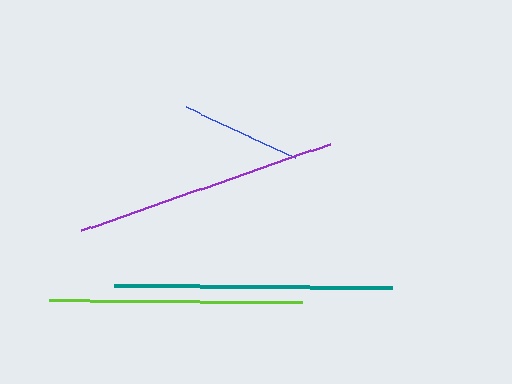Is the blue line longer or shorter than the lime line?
The lime line is longer than the blue line.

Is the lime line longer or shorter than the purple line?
The purple line is longer than the lime line.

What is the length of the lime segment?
The lime segment is approximately 254 pixels long.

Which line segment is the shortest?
The blue line is the shortest at approximately 121 pixels.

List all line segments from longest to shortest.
From longest to shortest: teal, purple, lime, blue.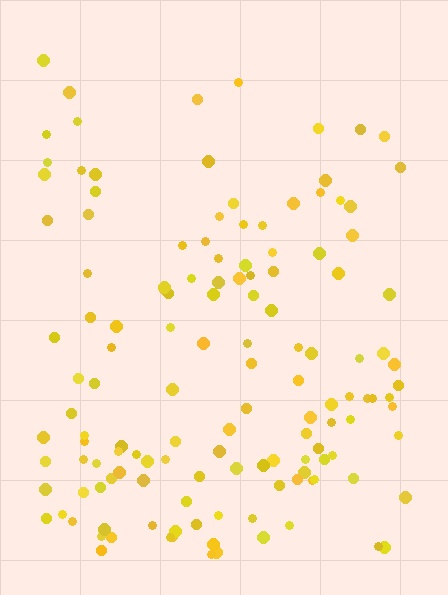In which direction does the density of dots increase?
From top to bottom, with the bottom side densest.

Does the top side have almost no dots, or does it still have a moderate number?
Still a moderate number, just noticeably fewer than the bottom.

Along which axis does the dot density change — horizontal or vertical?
Vertical.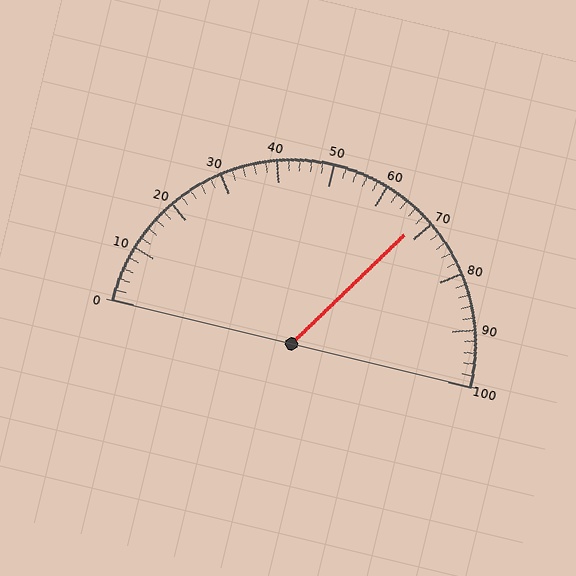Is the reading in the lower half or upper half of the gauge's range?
The reading is in the upper half of the range (0 to 100).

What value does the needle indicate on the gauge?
The needle indicates approximately 68.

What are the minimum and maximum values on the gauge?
The gauge ranges from 0 to 100.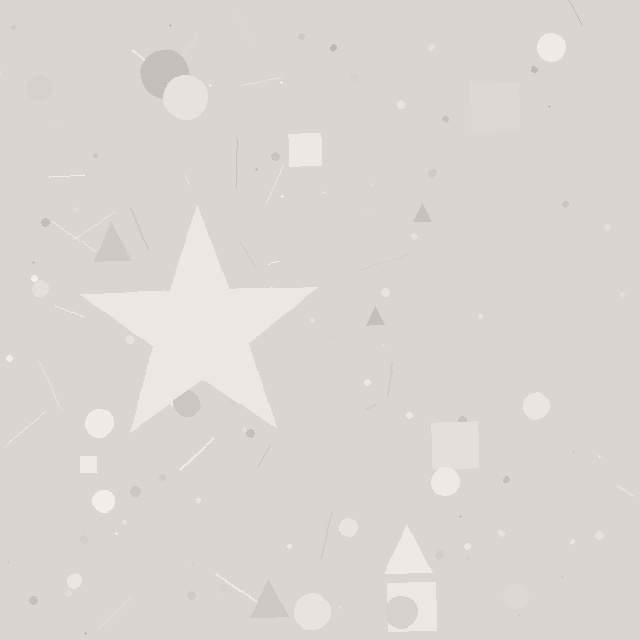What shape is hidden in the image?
A star is hidden in the image.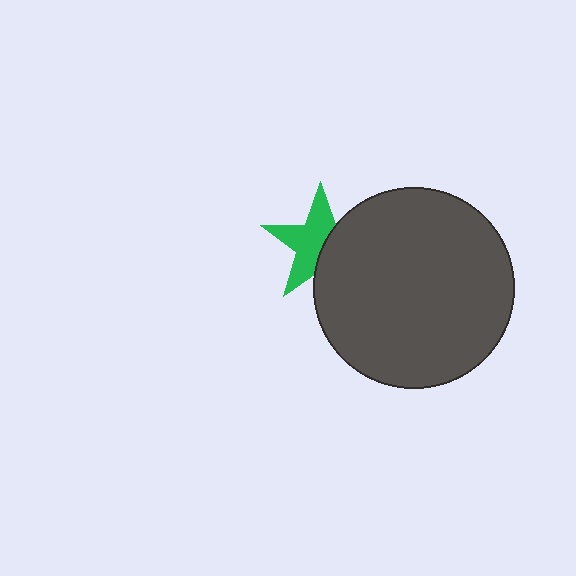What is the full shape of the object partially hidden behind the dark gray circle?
The partially hidden object is a green star.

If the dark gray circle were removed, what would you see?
You would see the complete green star.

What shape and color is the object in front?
The object in front is a dark gray circle.